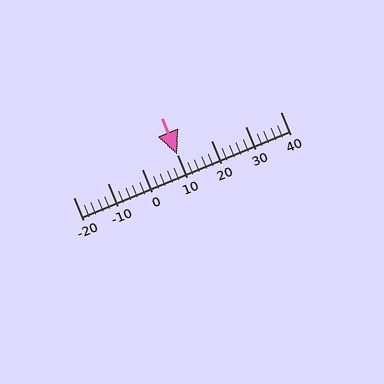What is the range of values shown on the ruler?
The ruler shows values from -20 to 40.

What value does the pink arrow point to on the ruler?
The pink arrow points to approximately 10.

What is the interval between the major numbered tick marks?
The major tick marks are spaced 10 units apart.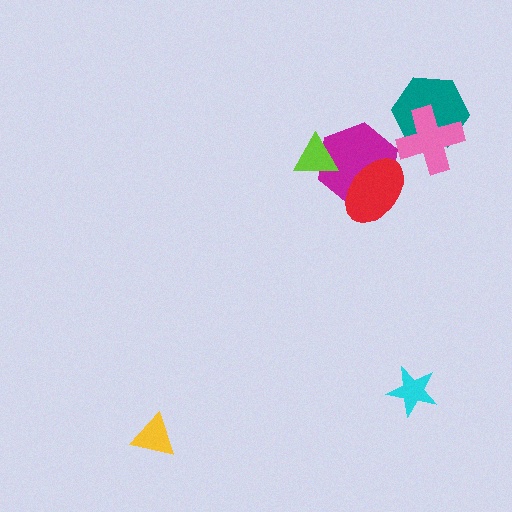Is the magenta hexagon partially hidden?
Yes, it is partially covered by another shape.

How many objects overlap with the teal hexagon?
1 object overlaps with the teal hexagon.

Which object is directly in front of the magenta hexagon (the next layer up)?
The red ellipse is directly in front of the magenta hexagon.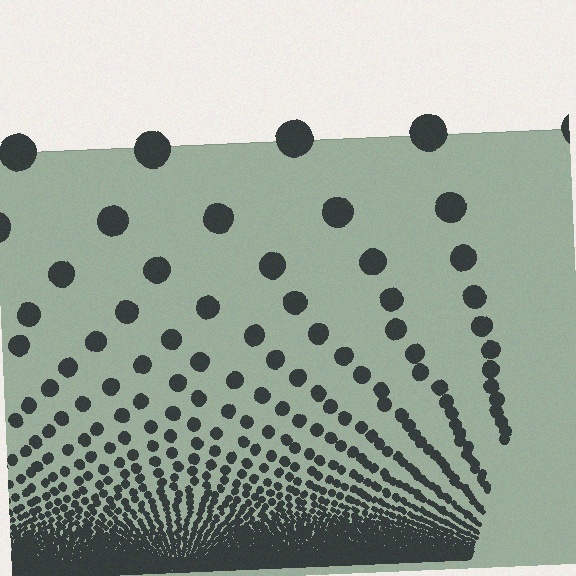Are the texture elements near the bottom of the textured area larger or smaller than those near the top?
Smaller. The gradient is inverted — elements near the bottom are smaller and denser.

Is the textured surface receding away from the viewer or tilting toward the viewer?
The surface appears to tilt toward the viewer. Texture elements get larger and sparser toward the top.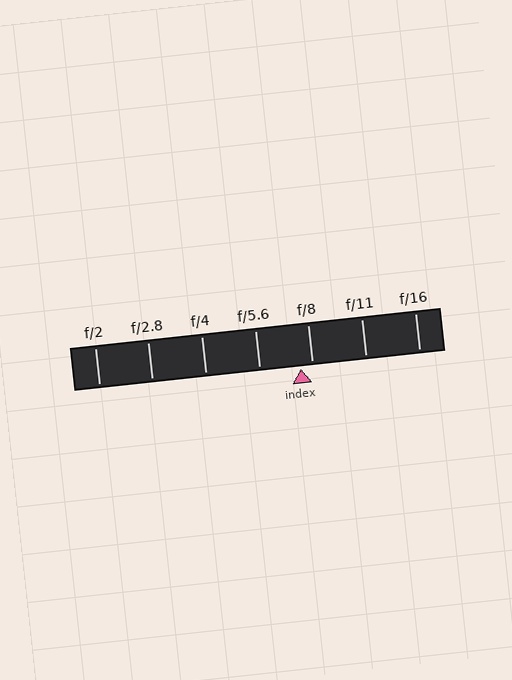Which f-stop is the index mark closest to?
The index mark is closest to f/8.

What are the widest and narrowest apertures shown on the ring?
The widest aperture shown is f/2 and the narrowest is f/16.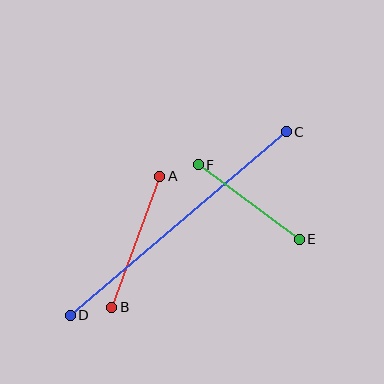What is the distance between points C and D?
The distance is approximately 284 pixels.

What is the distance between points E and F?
The distance is approximately 126 pixels.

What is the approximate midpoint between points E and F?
The midpoint is at approximately (249, 202) pixels.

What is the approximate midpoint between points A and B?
The midpoint is at approximately (136, 242) pixels.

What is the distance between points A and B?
The distance is approximately 140 pixels.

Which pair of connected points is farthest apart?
Points C and D are farthest apart.